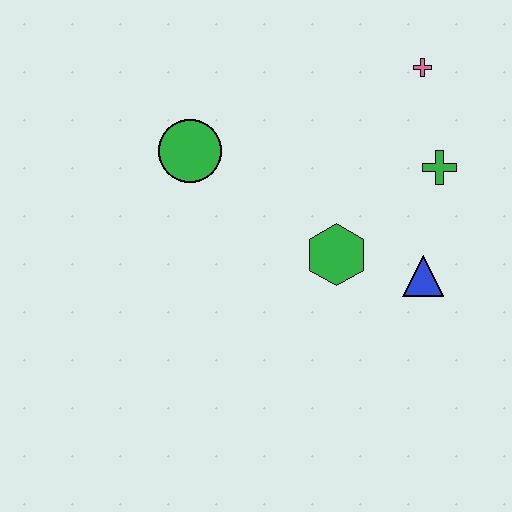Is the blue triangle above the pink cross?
No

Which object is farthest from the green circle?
The blue triangle is farthest from the green circle.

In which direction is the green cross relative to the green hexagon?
The green cross is to the right of the green hexagon.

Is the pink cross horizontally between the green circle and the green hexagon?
No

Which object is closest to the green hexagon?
The blue triangle is closest to the green hexagon.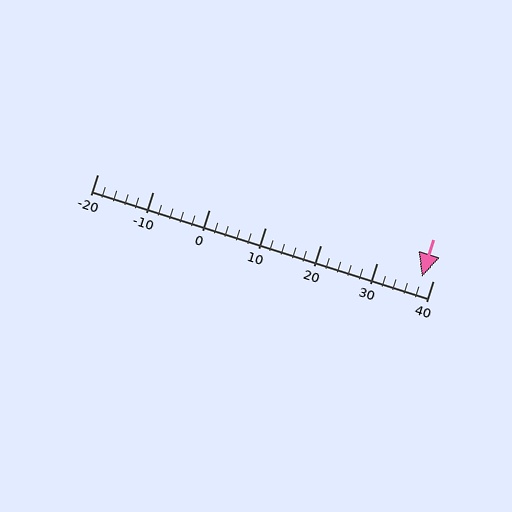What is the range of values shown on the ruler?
The ruler shows values from -20 to 40.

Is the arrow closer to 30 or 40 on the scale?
The arrow is closer to 40.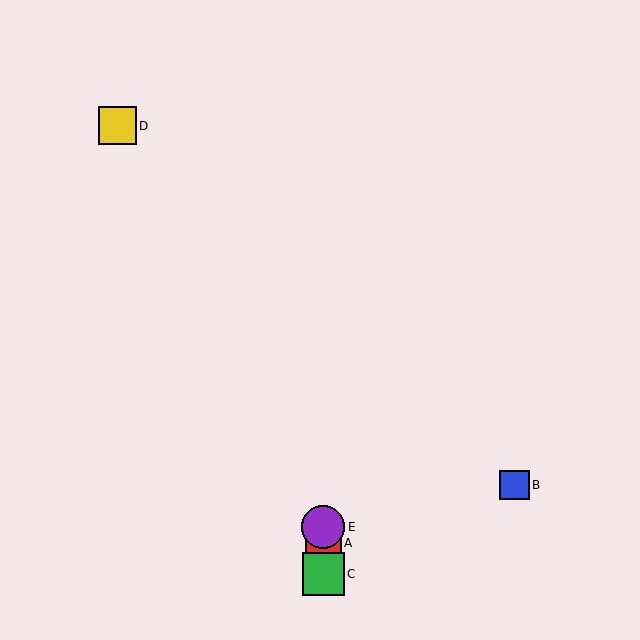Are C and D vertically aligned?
No, C is at x≈323 and D is at x≈117.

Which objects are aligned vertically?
Objects A, C, E are aligned vertically.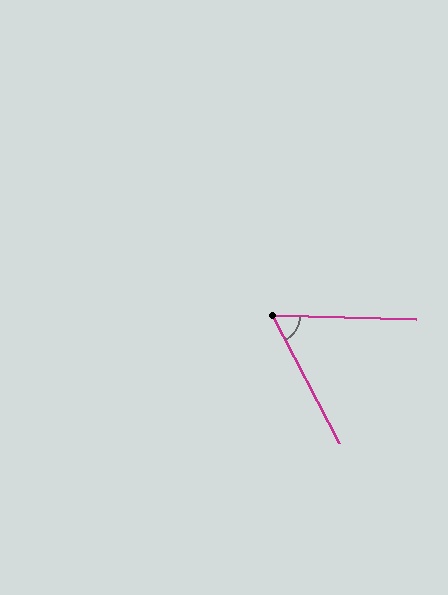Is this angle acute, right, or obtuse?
It is acute.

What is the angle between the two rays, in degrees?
Approximately 61 degrees.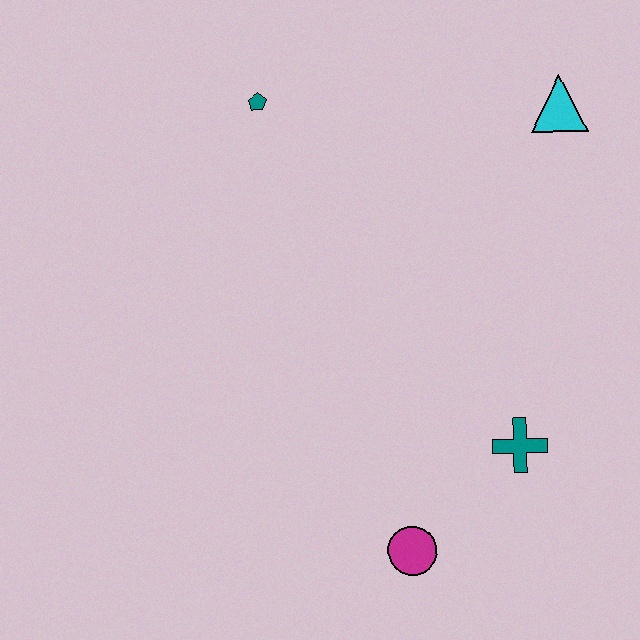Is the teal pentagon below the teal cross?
No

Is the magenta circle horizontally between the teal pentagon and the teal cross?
Yes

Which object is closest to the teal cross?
The magenta circle is closest to the teal cross.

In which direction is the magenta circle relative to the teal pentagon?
The magenta circle is below the teal pentagon.